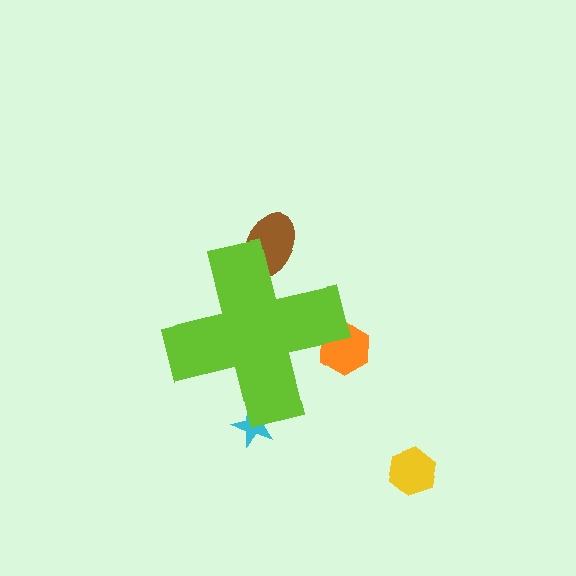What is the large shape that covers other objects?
A lime cross.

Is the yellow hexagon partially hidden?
No, the yellow hexagon is fully visible.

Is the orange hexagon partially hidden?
Yes, the orange hexagon is partially hidden behind the lime cross.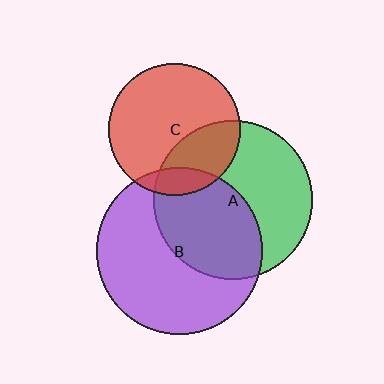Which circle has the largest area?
Circle B (purple).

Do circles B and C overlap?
Yes.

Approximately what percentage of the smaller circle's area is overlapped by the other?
Approximately 10%.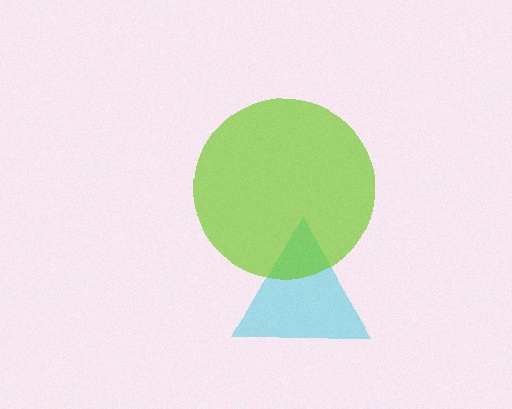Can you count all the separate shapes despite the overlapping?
Yes, there are 2 separate shapes.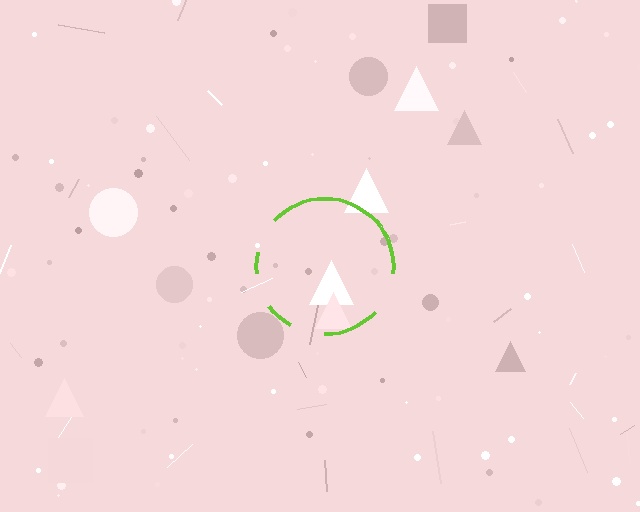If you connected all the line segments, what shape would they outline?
They would outline a circle.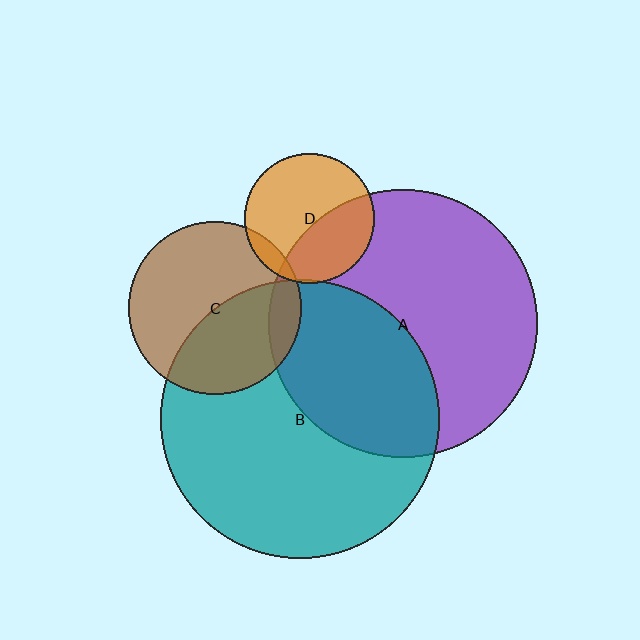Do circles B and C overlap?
Yes.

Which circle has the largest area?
Circle B (teal).